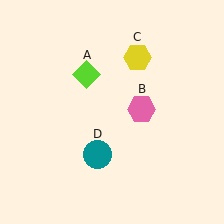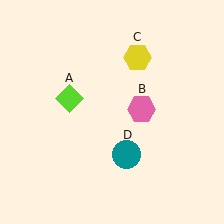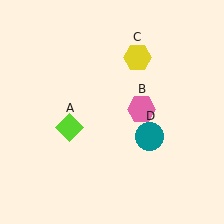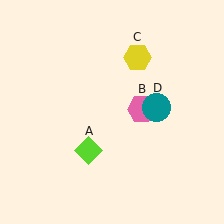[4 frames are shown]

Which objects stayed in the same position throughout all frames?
Pink hexagon (object B) and yellow hexagon (object C) remained stationary.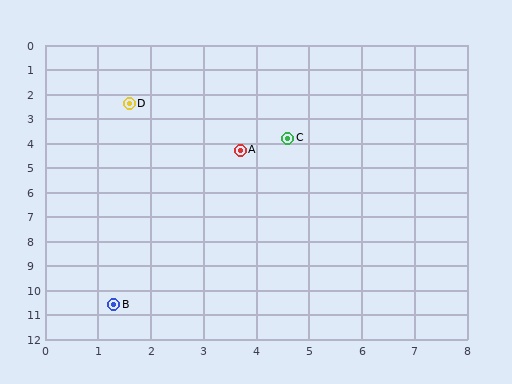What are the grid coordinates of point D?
Point D is at approximately (1.6, 2.4).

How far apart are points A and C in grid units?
Points A and C are about 1.0 grid units apart.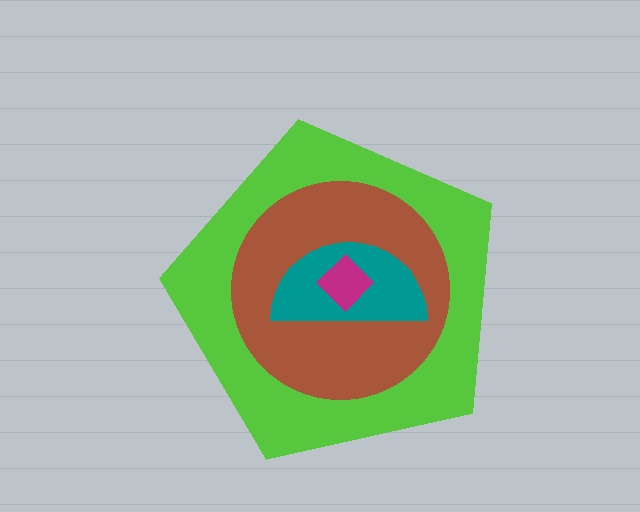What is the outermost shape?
The lime pentagon.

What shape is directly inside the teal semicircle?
The magenta diamond.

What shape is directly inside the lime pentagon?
The brown circle.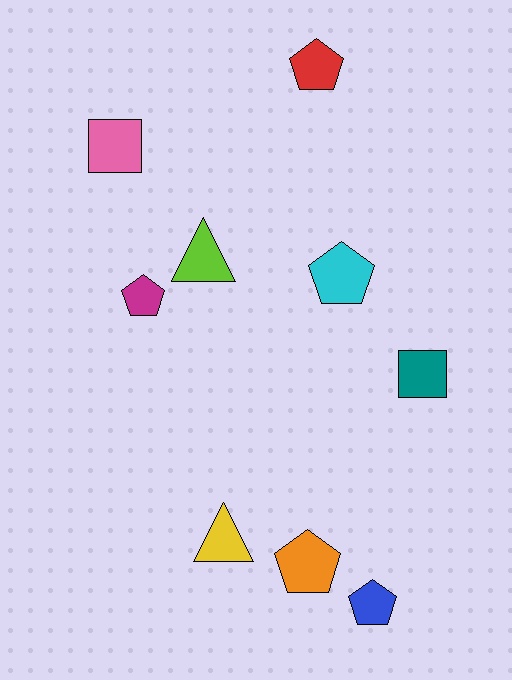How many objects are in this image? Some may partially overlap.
There are 9 objects.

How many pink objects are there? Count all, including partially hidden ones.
There is 1 pink object.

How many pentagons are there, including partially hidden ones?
There are 5 pentagons.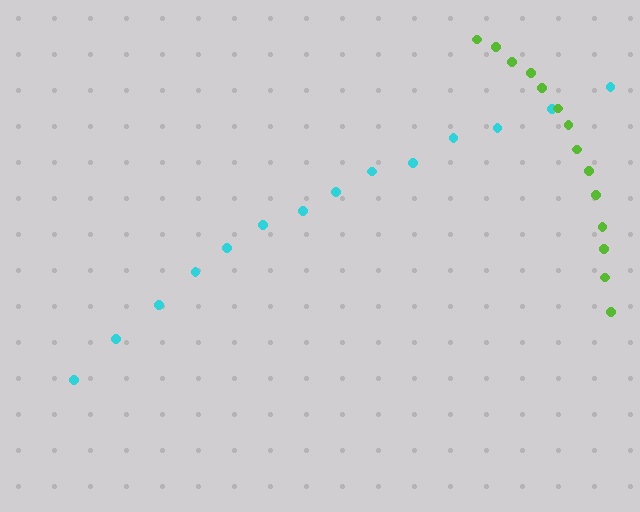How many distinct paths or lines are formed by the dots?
There are 2 distinct paths.